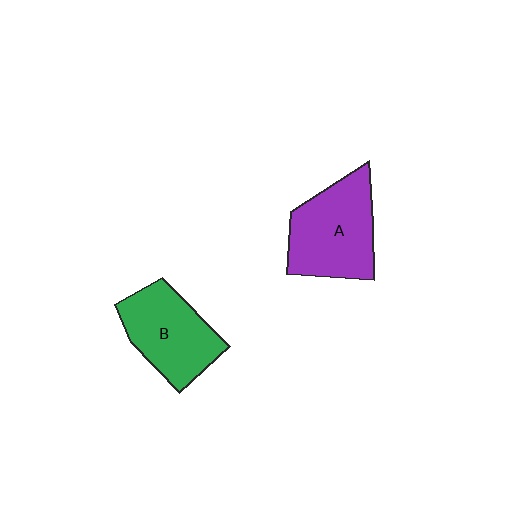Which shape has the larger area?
Shape A (purple).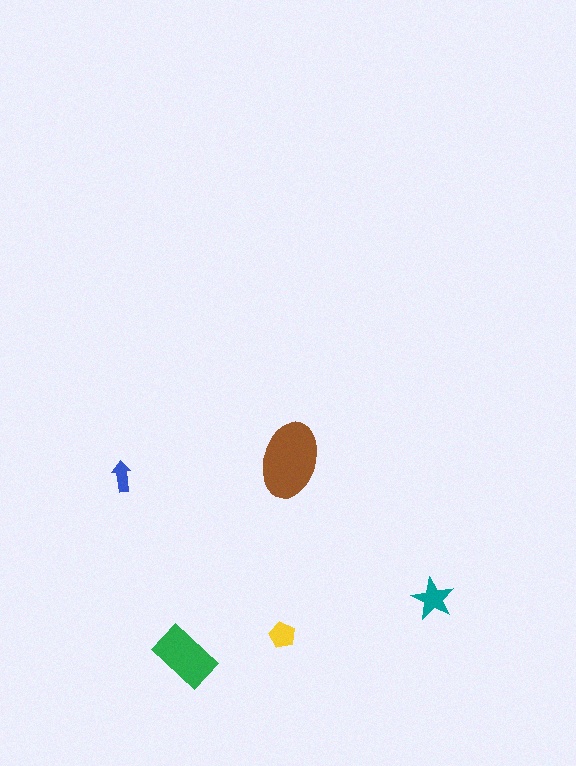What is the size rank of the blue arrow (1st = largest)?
5th.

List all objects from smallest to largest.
The blue arrow, the yellow pentagon, the teal star, the green rectangle, the brown ellipse.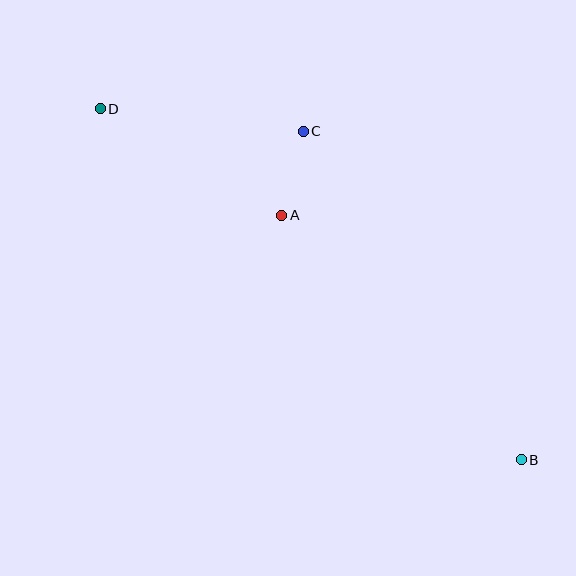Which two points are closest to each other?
Points A and C are closest to each other.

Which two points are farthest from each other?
Points B and D are farthest from each other.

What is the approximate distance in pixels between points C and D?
The distance between C and D is approximately 205 pixels.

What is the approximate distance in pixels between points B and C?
The distance between B and C is approximately 395 pixels.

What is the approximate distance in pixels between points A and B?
The distance between A and B is approximately 342 pixels.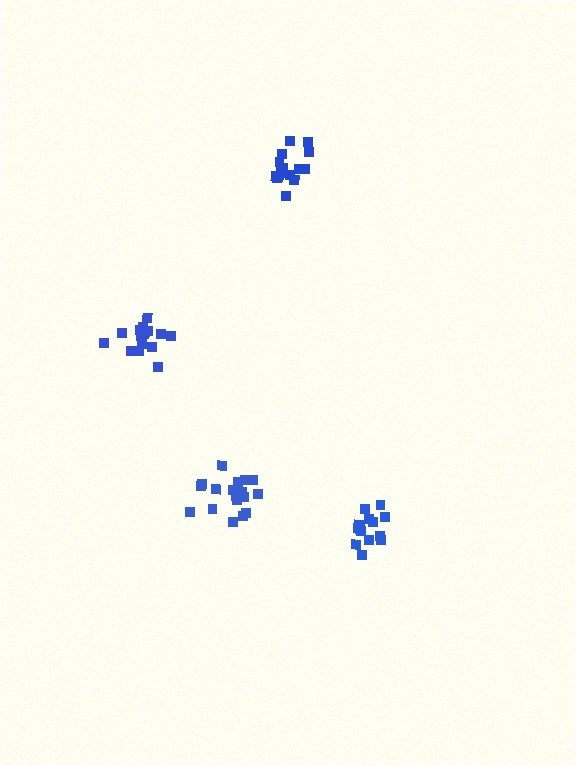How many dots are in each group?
Group 1: 17 dots, Group 2: 14 dots, Group 3: 16 dots, Group 4: 18 dots (65 total).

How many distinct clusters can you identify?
There are 4 distinct clusters.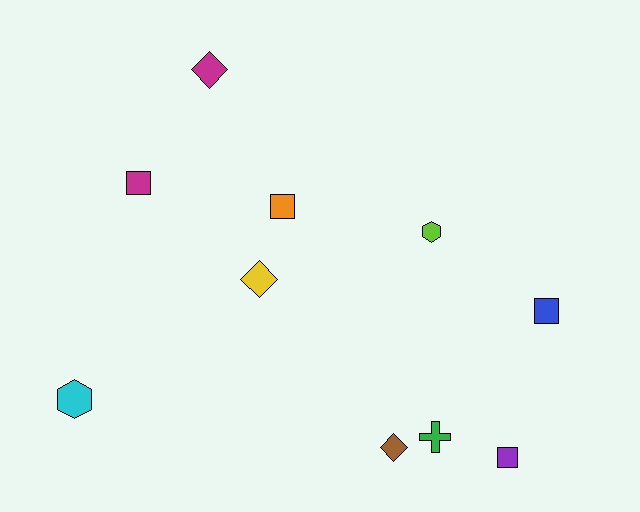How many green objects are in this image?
There is 1 green object.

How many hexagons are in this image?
There are 2 hexagons.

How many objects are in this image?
There are 10 objects.